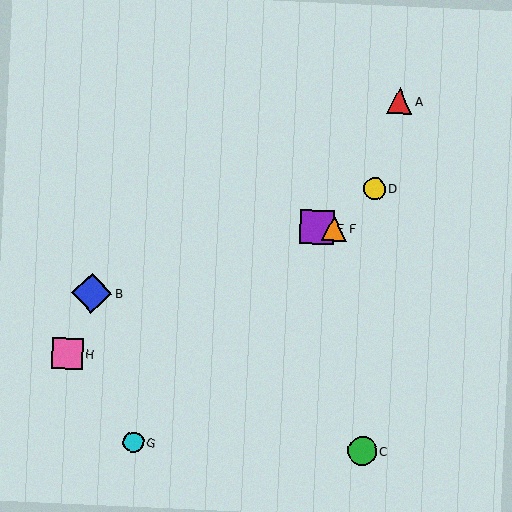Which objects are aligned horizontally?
Objects E, F are aligned horizontally.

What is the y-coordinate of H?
Object H is at y≈354.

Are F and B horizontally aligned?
No, F is at y≈228 and B is at y≈293.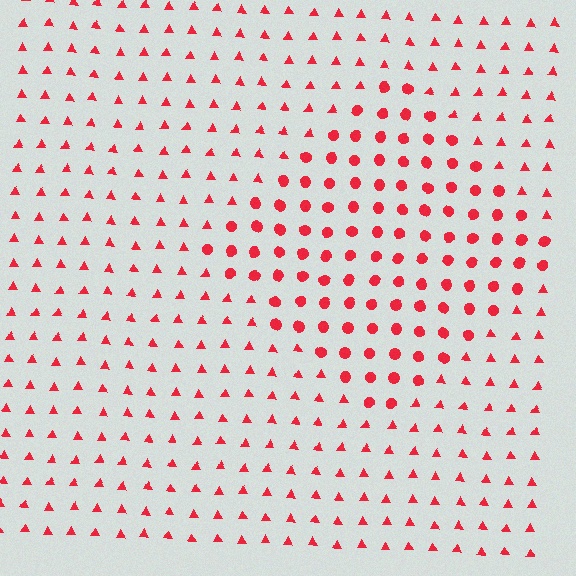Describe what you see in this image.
The image is filled with small red elements arranged in a uniform grid. A diamond-shaped region contains circles, while the surrounding area contains triangles. The boundary is defined purely by the change in element shape.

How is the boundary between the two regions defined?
The boundary is defined by a change in element shape: circles inside vs. triangles outside. All elements share the same color and spacing.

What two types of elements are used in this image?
The image uses circles inside the diamond region and triangles outside it.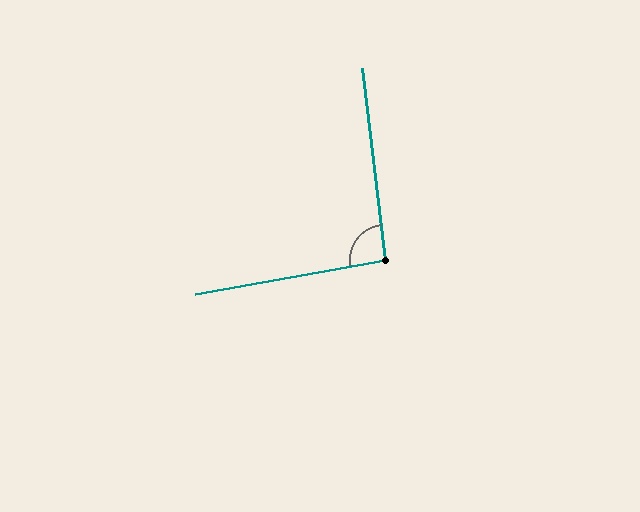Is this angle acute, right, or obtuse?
It is approximately a right angle.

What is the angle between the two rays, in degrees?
Approximately 93 degrees.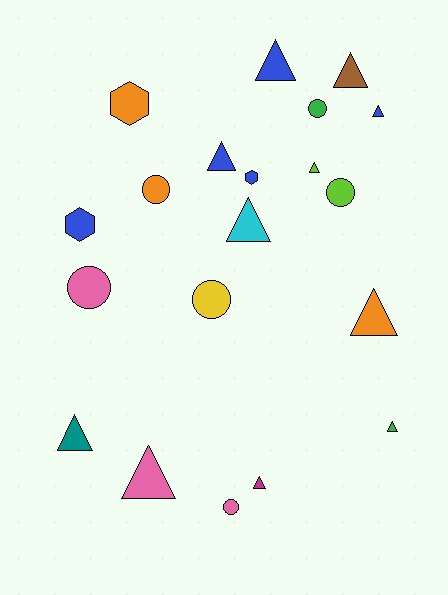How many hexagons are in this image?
There are 3 hexagons.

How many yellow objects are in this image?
There is 1 yellow object.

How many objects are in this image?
There are 20 objects.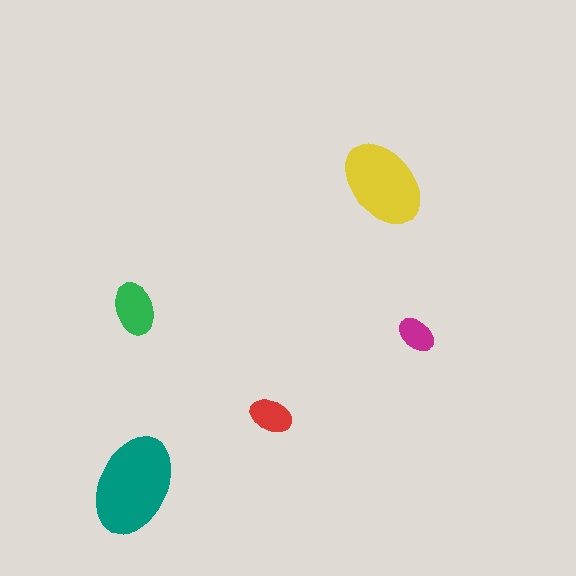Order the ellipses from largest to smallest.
the teal one, the yellow one, the green one, the red one, the magenta one.